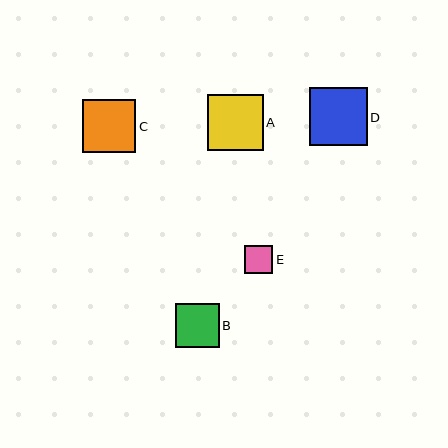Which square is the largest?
Square D is the largest with a size of approximately 58 pixels.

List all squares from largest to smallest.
From largest to smallest: D, A, C, B, E.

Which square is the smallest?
Square E is the smallest with a size of approximately 28 pixels.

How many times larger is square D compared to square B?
Square D is approximately 1.3 times the size of square B.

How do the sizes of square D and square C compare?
Square D and square C are approximately the same size.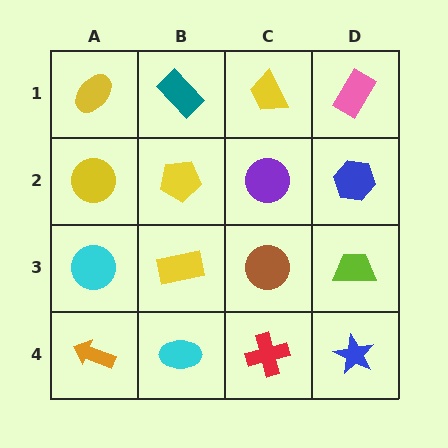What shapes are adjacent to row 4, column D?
A lime trapezoid (row 3, column D), a red cross (row 4, column C).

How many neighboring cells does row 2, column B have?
4.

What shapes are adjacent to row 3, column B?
A yellow pentagon (row 2, column B), a cyan ellipse (row 4, column B), a cyan circle (row 3, column A), a brown circle (row 3, column C).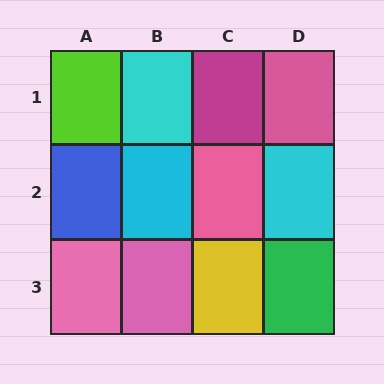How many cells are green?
1 cell is green.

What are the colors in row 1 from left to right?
Lime, cyan, magenta, pink.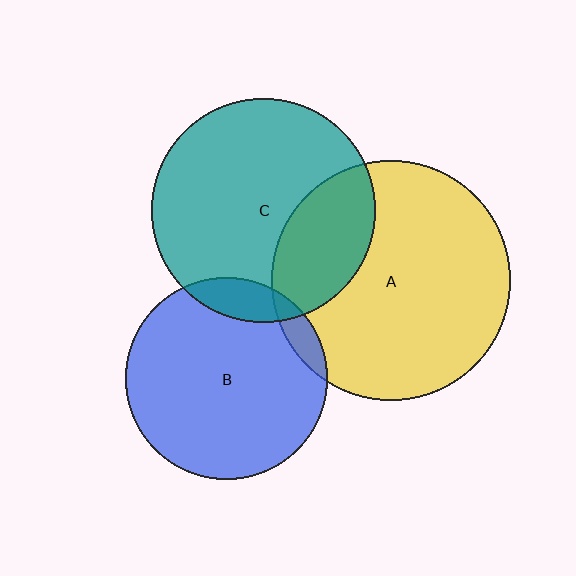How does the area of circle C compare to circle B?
Approximately 1.2 times.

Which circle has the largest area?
Circle A (yellow).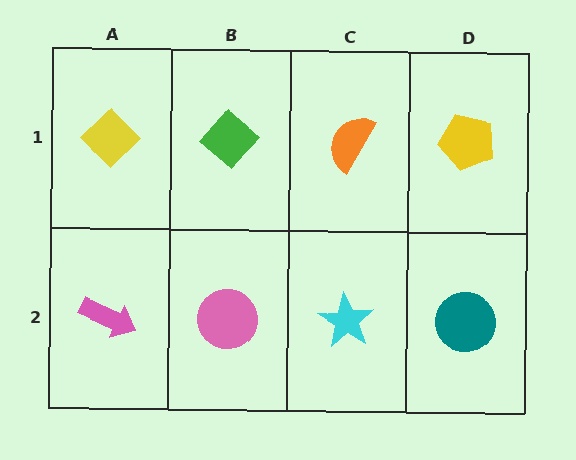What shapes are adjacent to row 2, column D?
A yellow pentagon (row 1, column D), a cyan star (row 2, column C).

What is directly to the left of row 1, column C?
A green diamond.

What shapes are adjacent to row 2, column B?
A green diamond (row 1, column B), a pink arrow (row 2, column A), a cyan star (row 2, column C).